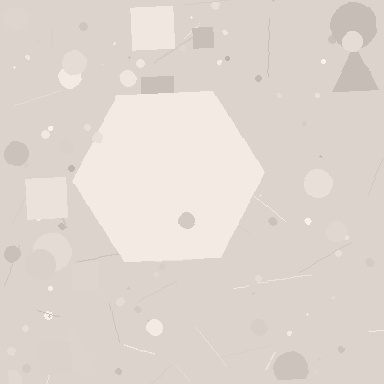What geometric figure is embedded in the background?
A hexagon is embedded in the background.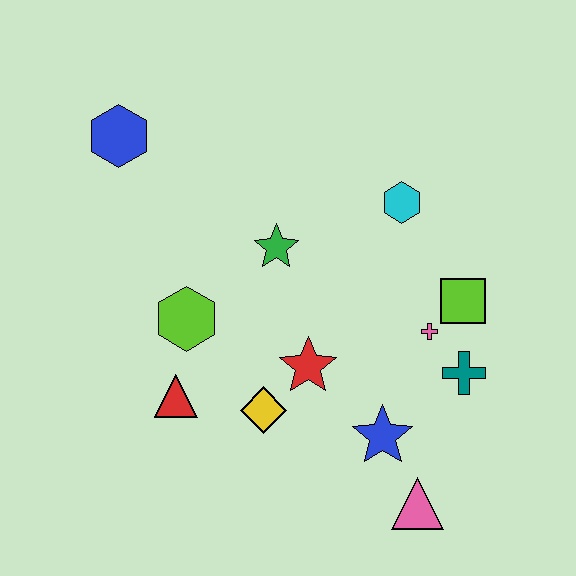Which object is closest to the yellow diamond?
The red star is closest to the yellow diamond.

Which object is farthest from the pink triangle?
The blue hexagon is farthest from the pink triangle.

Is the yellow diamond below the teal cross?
Yes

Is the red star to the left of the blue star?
Yes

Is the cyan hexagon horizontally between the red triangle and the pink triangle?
Yes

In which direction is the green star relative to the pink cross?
The green star is to the left of the pink cross.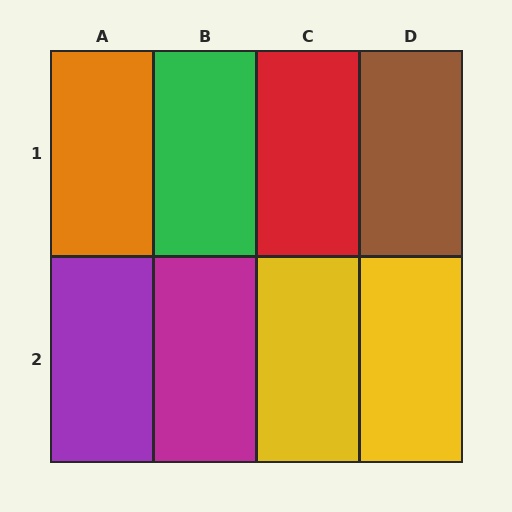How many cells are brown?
1 cell is brown.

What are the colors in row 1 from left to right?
Orange, green, red, brown.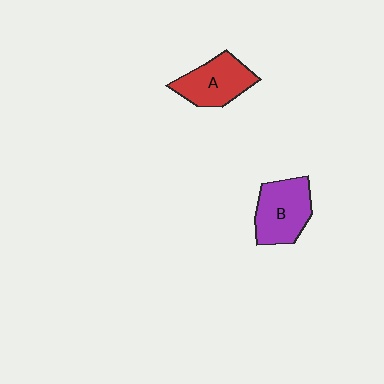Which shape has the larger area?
Shape B (purple).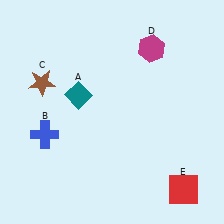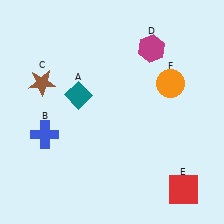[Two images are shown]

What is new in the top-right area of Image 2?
An orange circle (F) was added in the top-right area of Image 2.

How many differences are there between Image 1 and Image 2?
There is 1 difference between the two images.